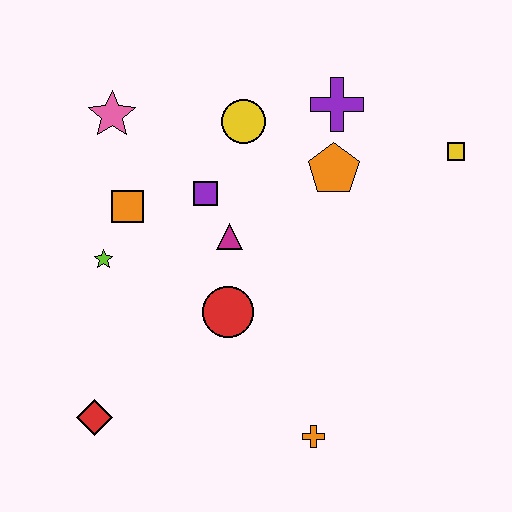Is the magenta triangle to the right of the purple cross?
No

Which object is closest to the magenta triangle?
The purple square is closest to the magenta triangle.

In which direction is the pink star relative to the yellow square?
The pink star is to the left of the yellow square.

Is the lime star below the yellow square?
Yes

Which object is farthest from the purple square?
The orange cross is farthest from the purple square.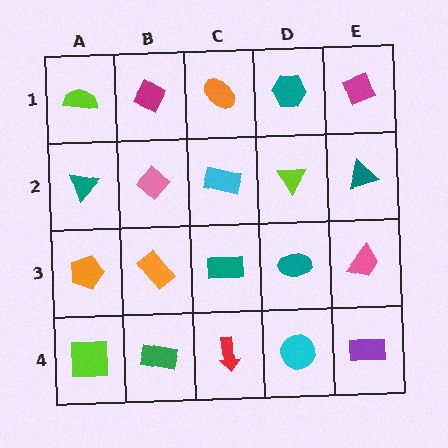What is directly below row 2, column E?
A pink trapezoid.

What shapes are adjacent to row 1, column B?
A pink diamond (row 2, column B), a lime semicircle (row 1, column A), an orange ellipse (row 1, column C).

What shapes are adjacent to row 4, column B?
An orange rectangle (row 3, column B), a lime square (row 4, column A), a red arrow (row 4, column C).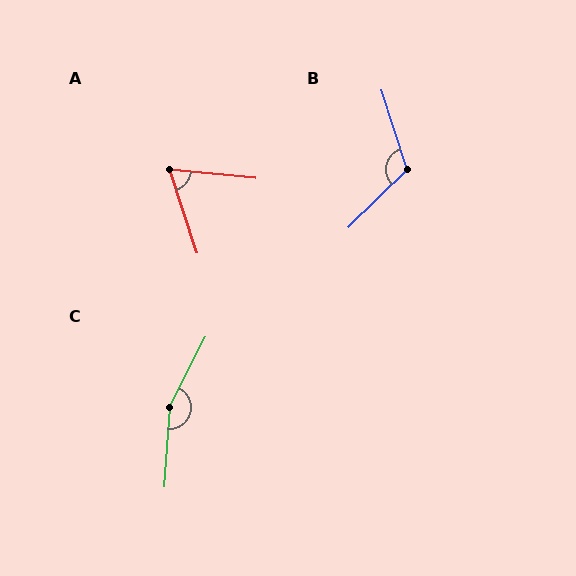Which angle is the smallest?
A, at approximately 66 degrees.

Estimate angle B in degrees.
Approximately 117 degrees.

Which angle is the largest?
C, at approximately 156 degrees.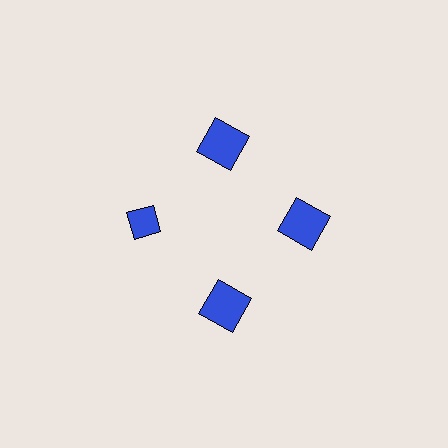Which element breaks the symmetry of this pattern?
The blue diamond at roughly the 9 o'clock position breaks the symmetry. All other shapes are blue squares.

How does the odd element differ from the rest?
It has a different shape: diamond instead of square.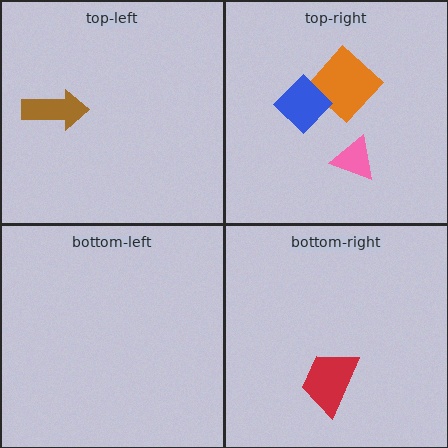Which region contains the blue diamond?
The top-right region.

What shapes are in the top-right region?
The orange diamond, the blue diamond, the pink triangle.